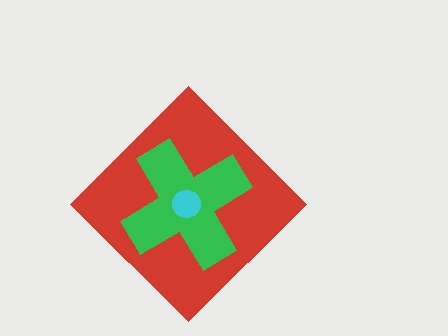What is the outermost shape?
The red diamond.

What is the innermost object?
The cyan circle.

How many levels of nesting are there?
3.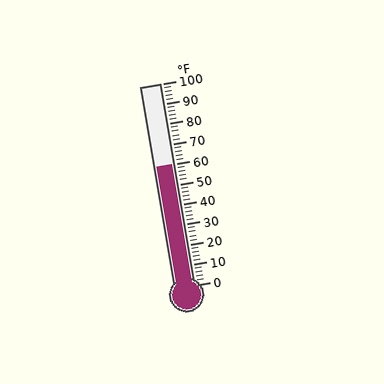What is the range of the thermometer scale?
The thermometer scale ranges from 0°F to 100°F.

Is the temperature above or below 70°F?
The temperature is below 70°F.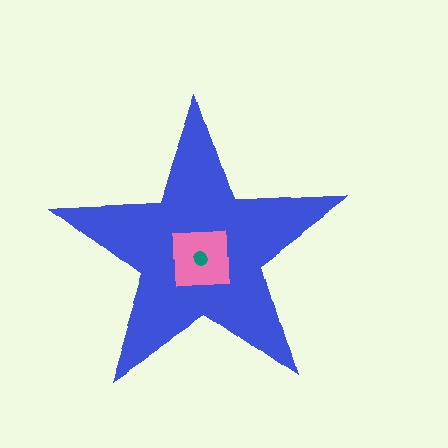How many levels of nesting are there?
3.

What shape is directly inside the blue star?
The pink square.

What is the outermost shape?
The blue star.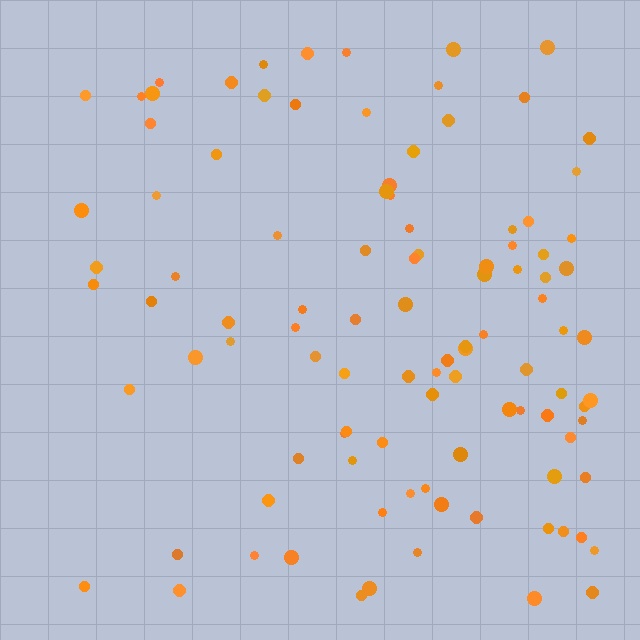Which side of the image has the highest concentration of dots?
The right.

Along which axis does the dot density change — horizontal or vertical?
Horizontal.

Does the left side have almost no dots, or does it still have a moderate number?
Still a moderate number, just noticeably fewer than the right.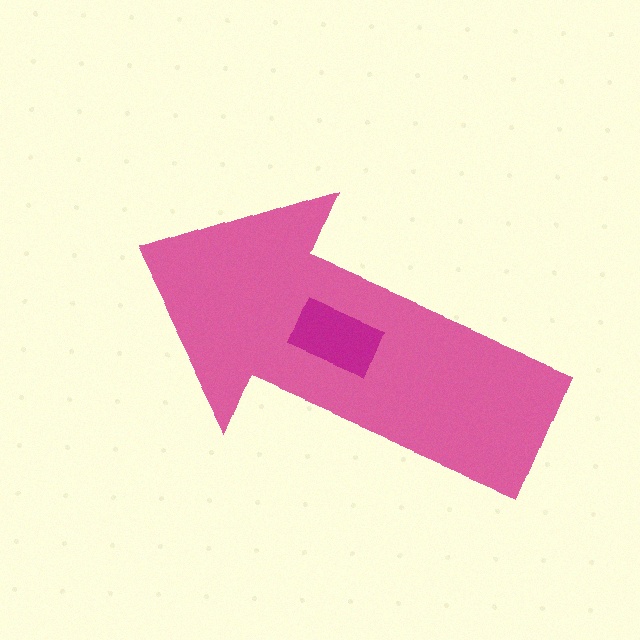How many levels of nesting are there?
2.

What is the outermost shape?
The pink arrow.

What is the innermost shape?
The magenta rectangle.